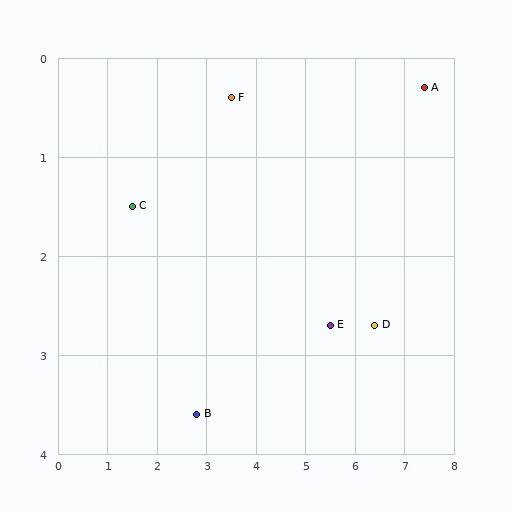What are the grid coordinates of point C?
Point C is at approximately (1.5, 1.5).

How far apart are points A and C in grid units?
Points A and C are about 6.0 grid units apart.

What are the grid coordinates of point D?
Point D is at approximately (6.4, 2.7).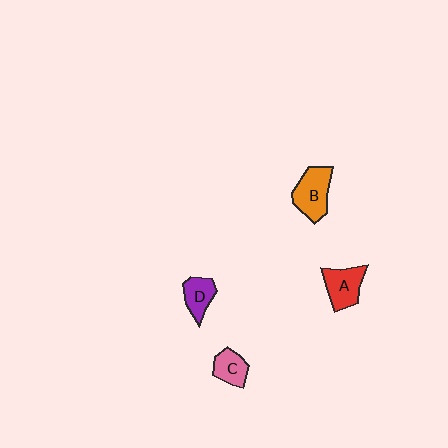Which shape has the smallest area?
Shape C (pink).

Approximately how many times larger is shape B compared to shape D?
Approximately 1.5 times.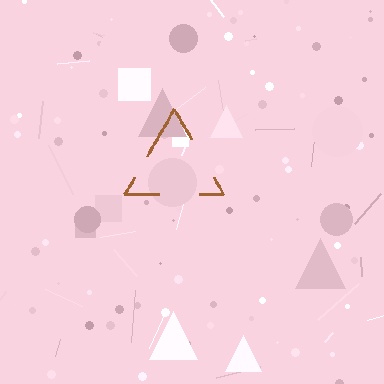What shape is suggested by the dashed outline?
The dashed outline suggests a triangle.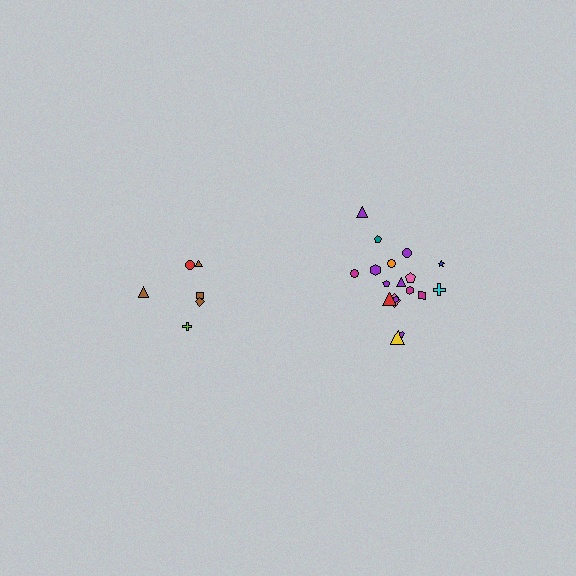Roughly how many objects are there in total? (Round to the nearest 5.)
Roughly 25 objects in total.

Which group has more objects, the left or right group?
The right group.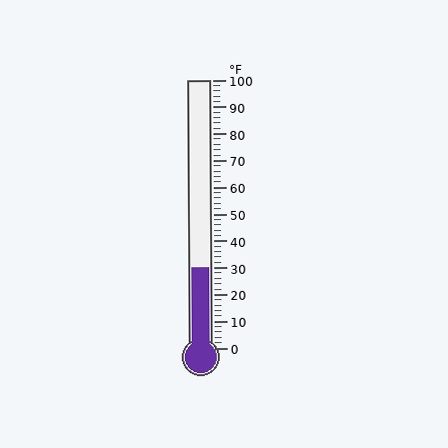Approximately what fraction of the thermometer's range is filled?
The thermometer is filled to approximately 30% of its range.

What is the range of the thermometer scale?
The thermometer scale ranges from 0°F to 100°F.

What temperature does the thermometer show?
The thermometer shows approximately 30°F.